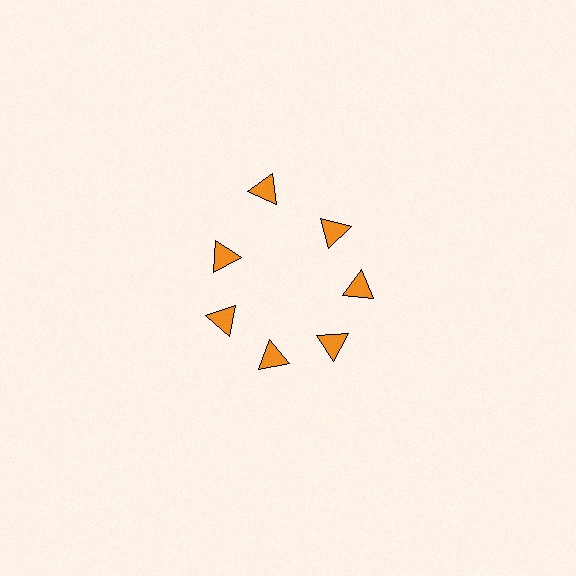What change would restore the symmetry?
The symmetry would be restored by moving it inward, back onto the ring so that all 7 triangles sit at equal angles and equal distance from the center.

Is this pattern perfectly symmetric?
No. The 7 orange triangles are arranged in a ring, but one element near the 12 o'clock position is pushed outward from the center, breaking the 7-fold rotational symmetry.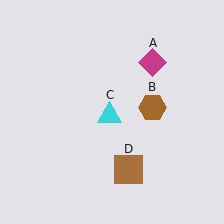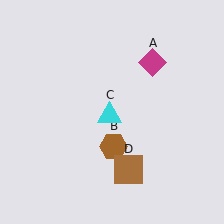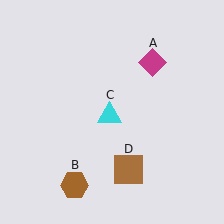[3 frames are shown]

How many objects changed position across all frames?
1 object changed position: brown hexagon (object B).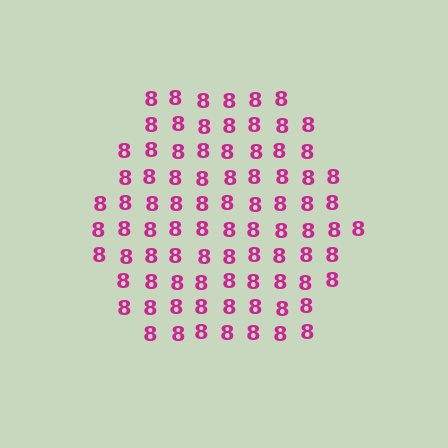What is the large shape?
The large shape is a hexagon.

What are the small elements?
The small elements are digit 8's.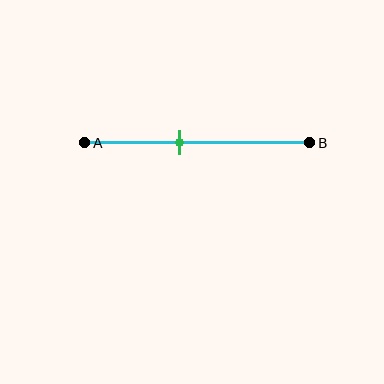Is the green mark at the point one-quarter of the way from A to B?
No, the mark is at about 40% from A, not at the 25% one-quarter point.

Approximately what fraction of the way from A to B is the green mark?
The green mark is approximately 40% of the way from A to B.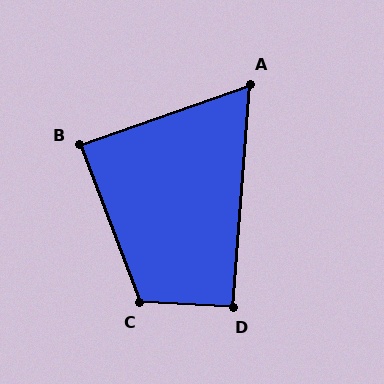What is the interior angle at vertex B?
Approximately 89 degrees (approximately right).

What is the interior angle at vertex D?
Approximately 91 degrees (approximately right).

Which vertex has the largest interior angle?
C, at approximately 114 degrees.